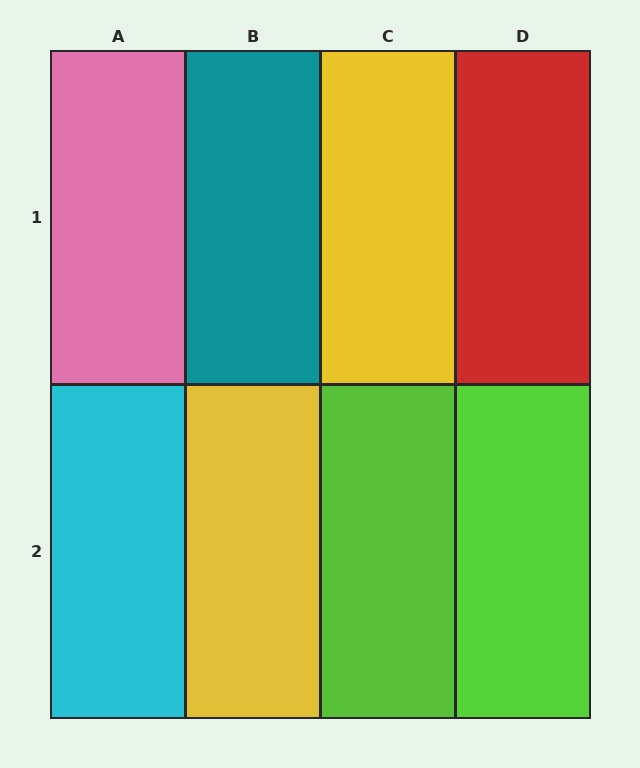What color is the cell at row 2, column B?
Yellow.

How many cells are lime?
2 cells are lime.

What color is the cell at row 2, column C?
Lime.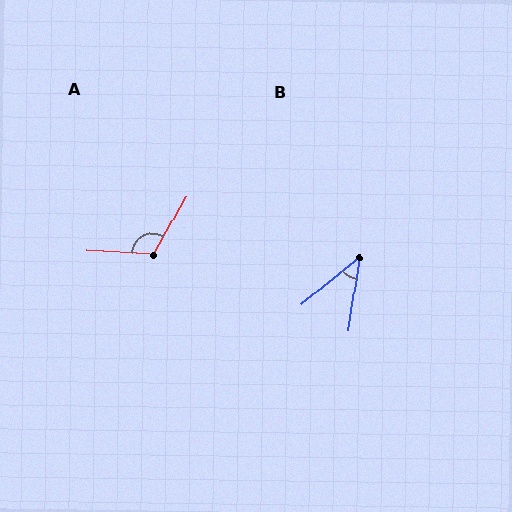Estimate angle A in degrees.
Approximately 116 degrees.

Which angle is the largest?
A, at approximately 116 degrees.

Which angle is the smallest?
B, at approximately 42 degrees.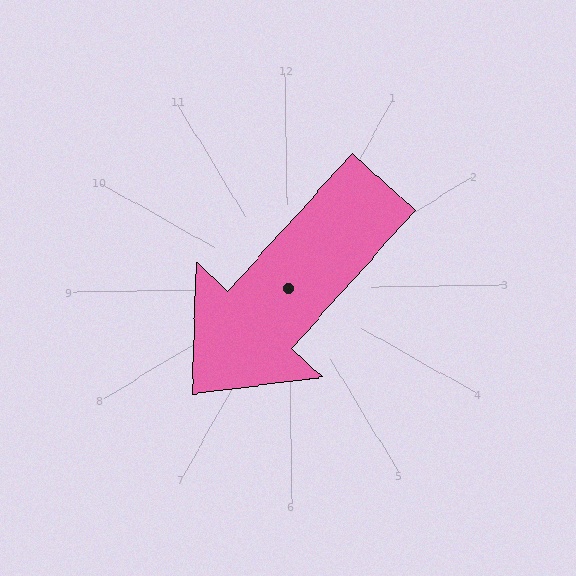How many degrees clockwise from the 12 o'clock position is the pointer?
Approximately 223 degrees.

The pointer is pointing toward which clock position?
Roughly 7 o'clock.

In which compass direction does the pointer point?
Southwest.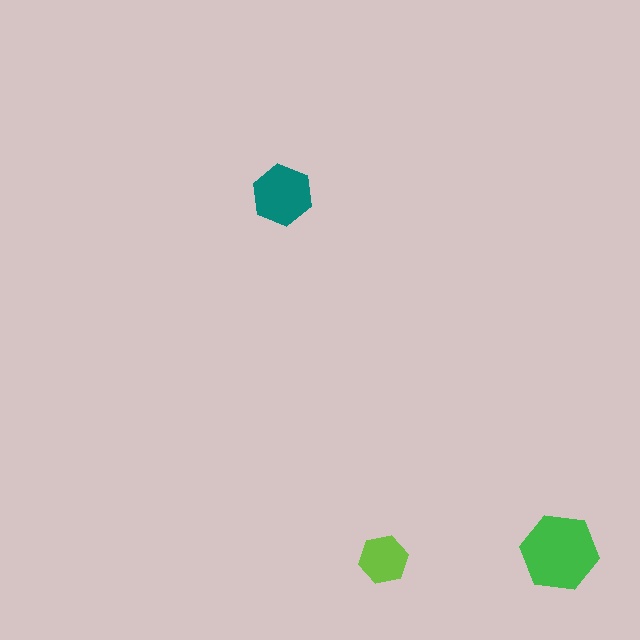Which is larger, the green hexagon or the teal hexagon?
The green one.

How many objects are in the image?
There are 3 objects in the image.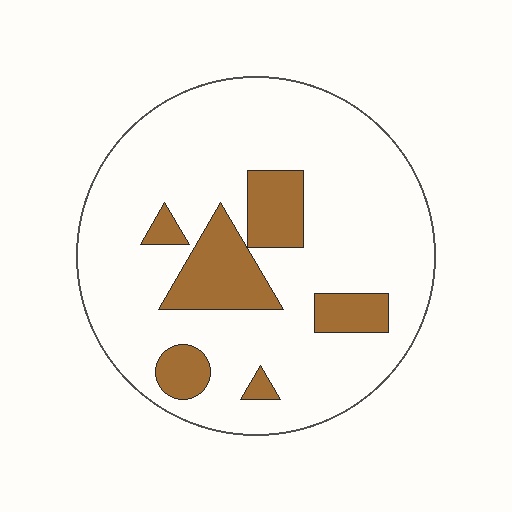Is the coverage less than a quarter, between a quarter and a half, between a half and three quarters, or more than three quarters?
Less than a quarter.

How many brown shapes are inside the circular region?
6.